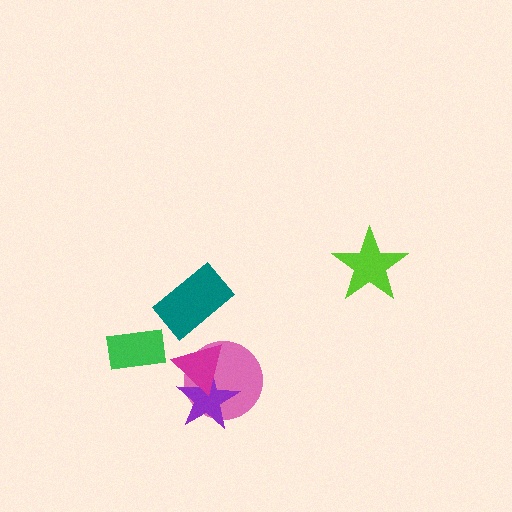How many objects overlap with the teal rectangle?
0 objects overlap with the teal rectangle.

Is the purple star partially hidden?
Yes, it is partially covered by another shape.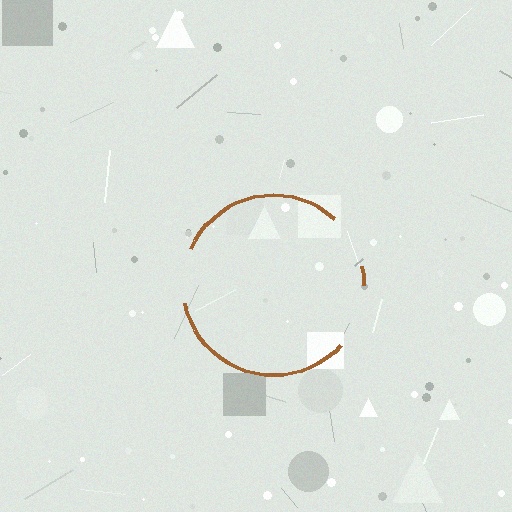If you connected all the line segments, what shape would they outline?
They would outline a circle.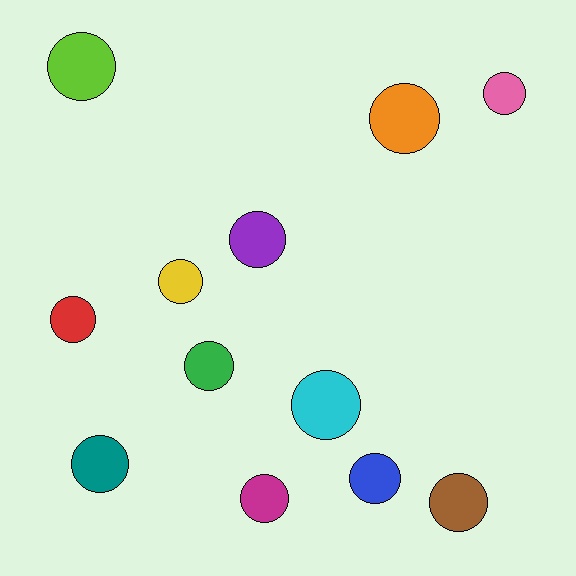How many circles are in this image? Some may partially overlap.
There are 12 circles.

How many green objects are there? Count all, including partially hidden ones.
There is 1 green object.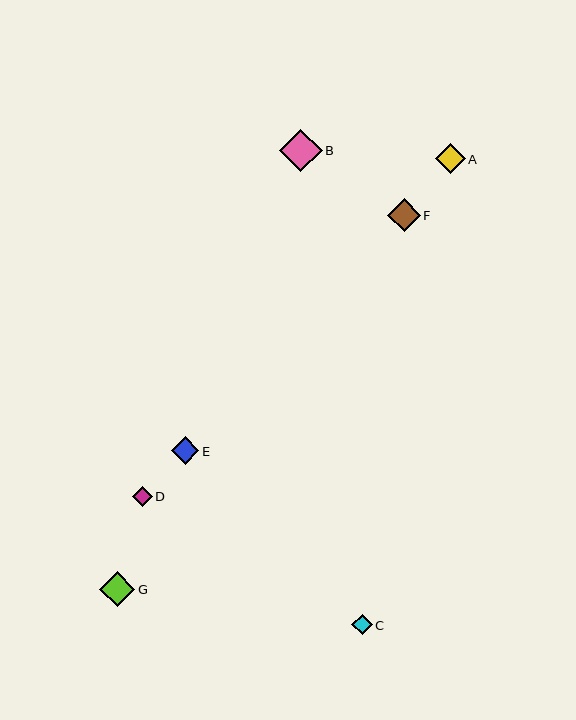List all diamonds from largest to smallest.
From largest to smallest: B, G, F, A, E, C, D.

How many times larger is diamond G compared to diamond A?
Diamond G is approximately 1.2 times the size of diamond A.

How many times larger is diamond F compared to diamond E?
Diamond F is approximately 1.2 times the size of diamond E.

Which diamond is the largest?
Diamond B is the largest with a size of approximately 43 pixels.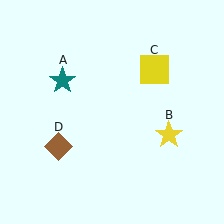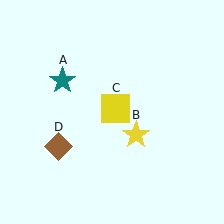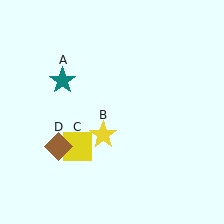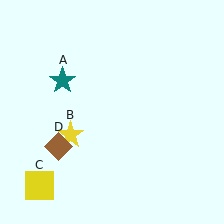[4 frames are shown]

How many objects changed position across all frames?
2 objects changed position: yellow star (object B), yellow square (object C).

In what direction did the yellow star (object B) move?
The yellow star (object B) moved left.